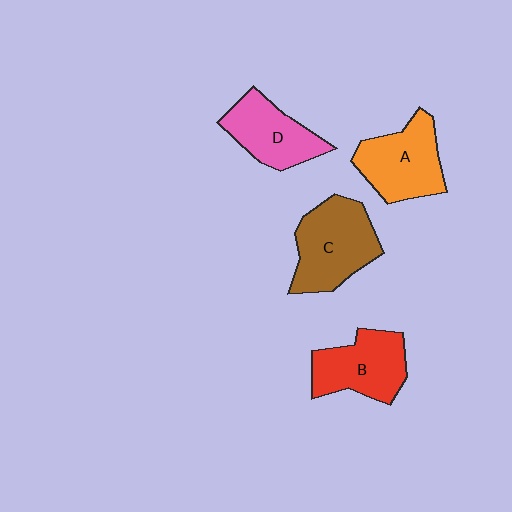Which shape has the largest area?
Shape C (brown).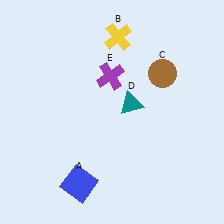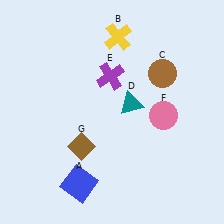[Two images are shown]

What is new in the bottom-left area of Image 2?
A brown diamond (G) was added in the bottom-left area of Image 2.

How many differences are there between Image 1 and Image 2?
There are 2 differences between the two images.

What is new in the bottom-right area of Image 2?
A pink circle (F) was added in the bottom-right area of Image 2.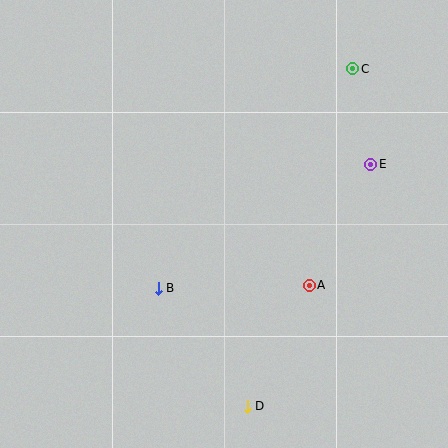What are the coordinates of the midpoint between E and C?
The midpoint between E and C is at (362, 116).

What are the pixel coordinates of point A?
Point A is at (309, 285).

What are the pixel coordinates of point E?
Point E is at (371, 164).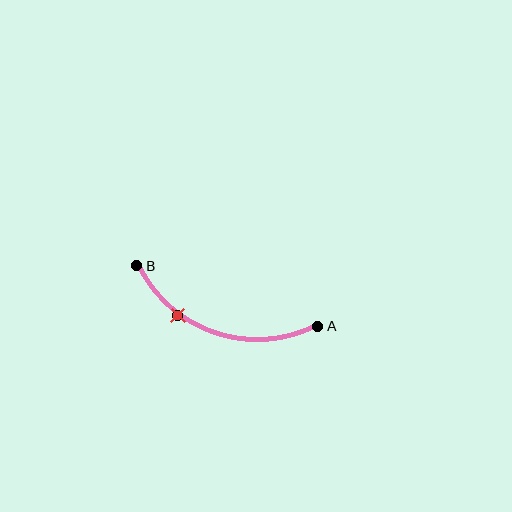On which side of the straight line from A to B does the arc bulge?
The arc bulges below the straight line connecting A and B.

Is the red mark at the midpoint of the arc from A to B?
No. The red mark lies on the arc but is closer to endpoint B. The arc midpoint would be at the point on the curve equidistant along the arc from both A and B.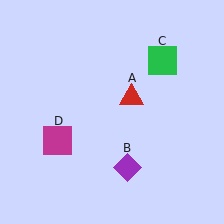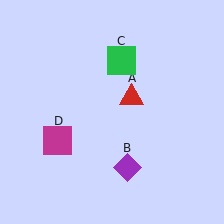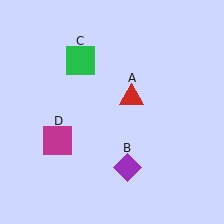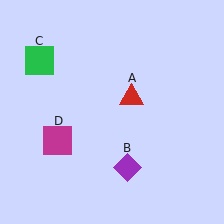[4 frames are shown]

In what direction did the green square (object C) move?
The green square (object C) moved left.